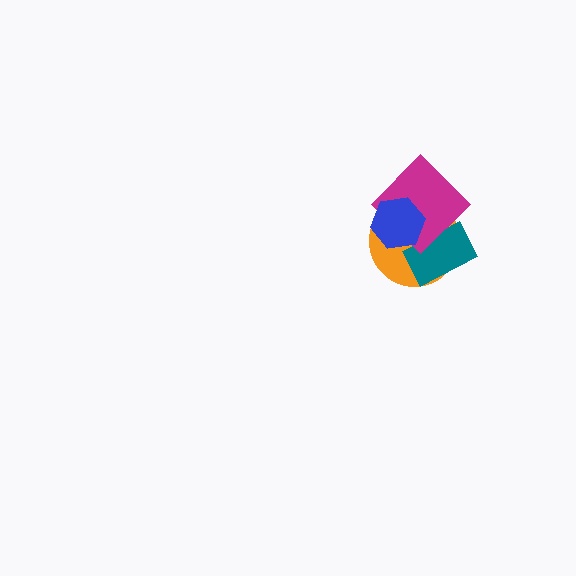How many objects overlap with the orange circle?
3 objects overlap with the orange circle.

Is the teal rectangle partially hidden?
Yes, it is partially covered by another shape.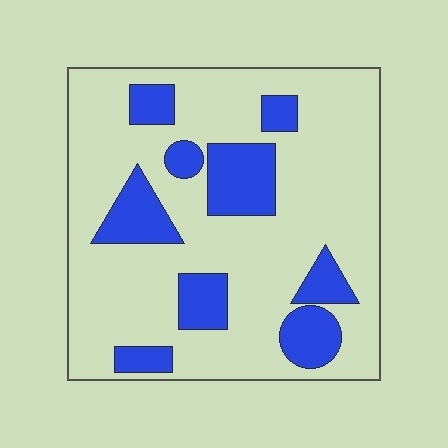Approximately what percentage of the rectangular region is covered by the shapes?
Approximately 25%.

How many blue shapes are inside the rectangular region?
9.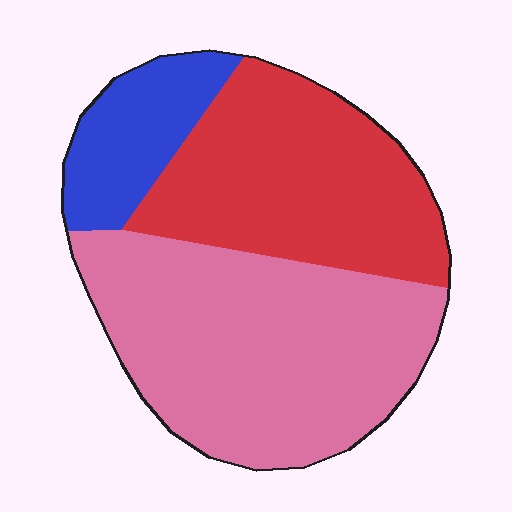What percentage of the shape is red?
Red takes up about three eighths (3/8) of the shape.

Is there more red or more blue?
Red.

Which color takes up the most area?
Pink, at roughly 50%.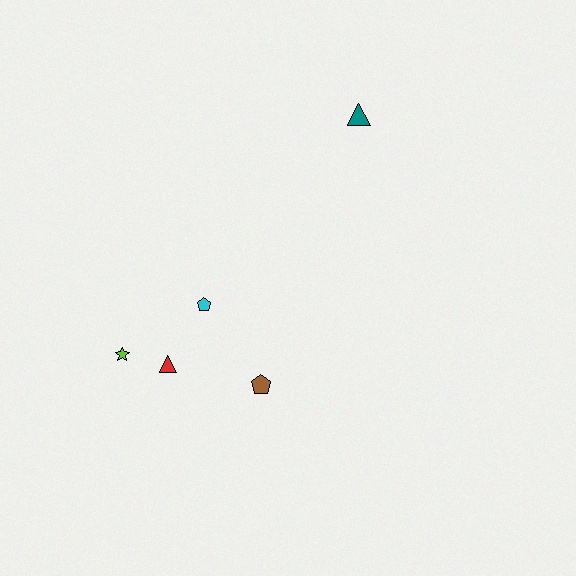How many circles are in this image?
There are no circles.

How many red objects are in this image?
There is 1 red object.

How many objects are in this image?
There are 5 objects.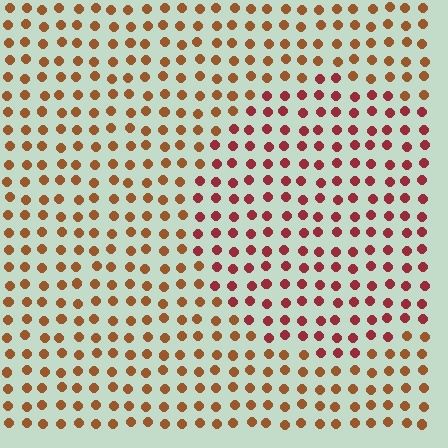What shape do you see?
I see a circle.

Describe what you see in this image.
The image is filled with small brown elements in a uniform arrangement. A circle-shaped region is visible where the elements are tinted to a slightly different hue, forming a subtle color boundary.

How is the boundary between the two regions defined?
The boundary is defined purely by a slight shift in hue (about 33 degrees). Spacing, size, and orientation are identical on both sides.